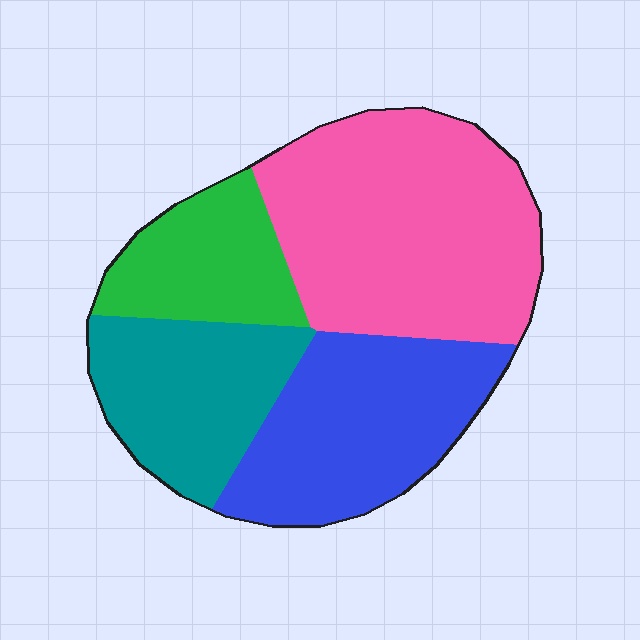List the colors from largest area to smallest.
From largest to smallest: pink, blue, teal, green.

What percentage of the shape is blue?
Blue takes up between a quarter and a half of the shape.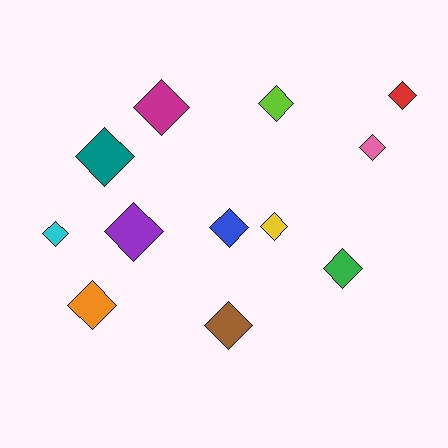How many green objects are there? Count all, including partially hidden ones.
There is 1 green object.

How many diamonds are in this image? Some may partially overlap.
There are 12 diamonds.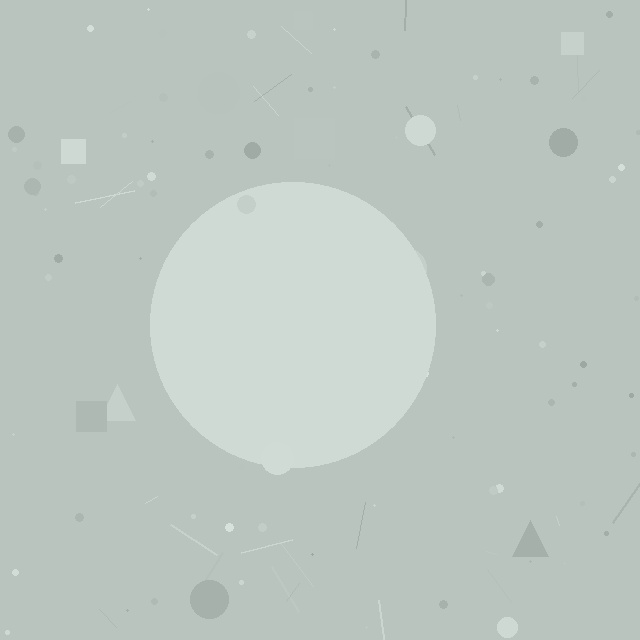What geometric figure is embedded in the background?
A circle is embedded in the background.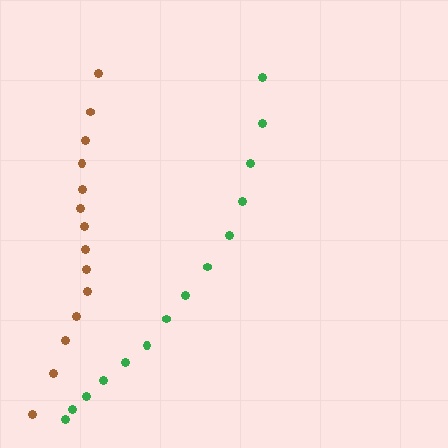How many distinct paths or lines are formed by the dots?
There are 2 distinct paths.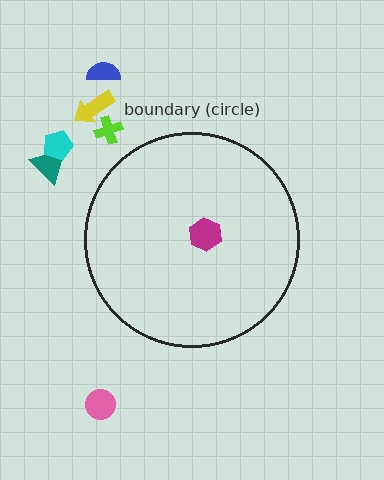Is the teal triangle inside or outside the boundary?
Outside.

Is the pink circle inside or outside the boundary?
Outside.